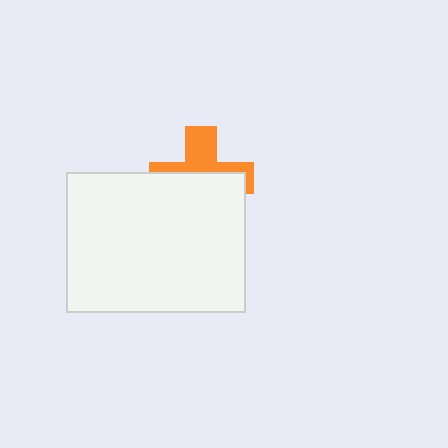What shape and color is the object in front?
The object in front is a white rectangle.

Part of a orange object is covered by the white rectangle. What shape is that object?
It is a cross.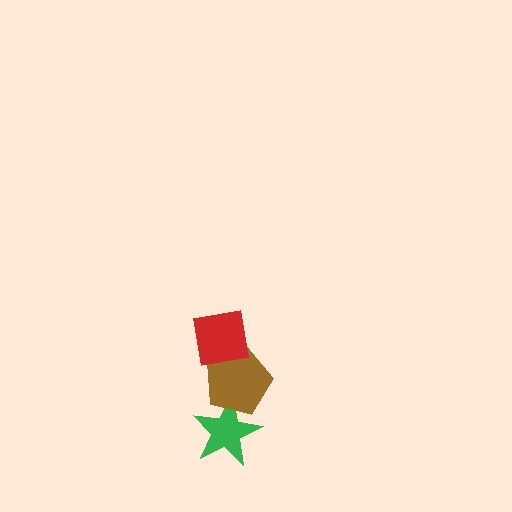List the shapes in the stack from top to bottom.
From top to bottom: the red square, the brown pentagon, the green star.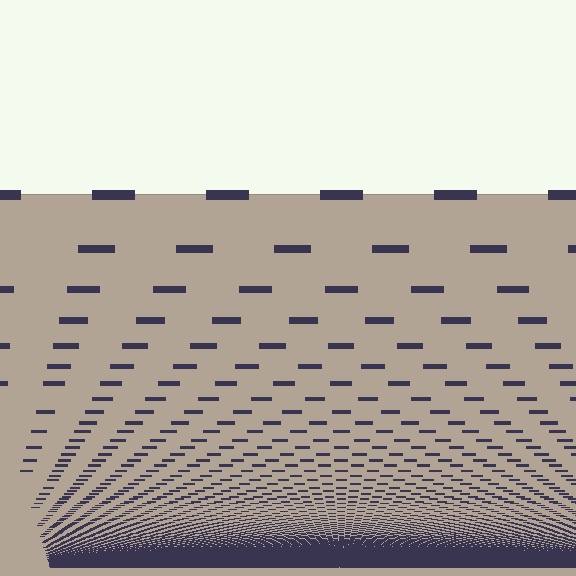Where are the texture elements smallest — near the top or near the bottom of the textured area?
Near the bottom.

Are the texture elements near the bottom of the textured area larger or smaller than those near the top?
Smaller. The gradient is inverted — elements near the bottom are smaller and denser.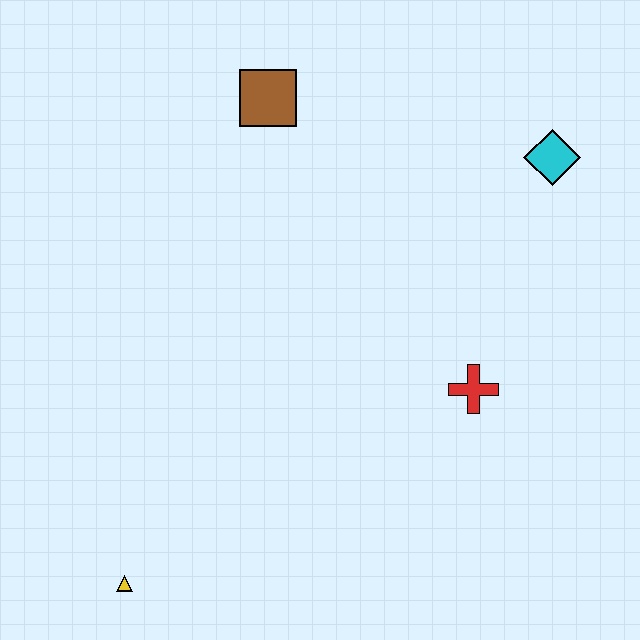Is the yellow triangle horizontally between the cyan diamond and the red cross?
No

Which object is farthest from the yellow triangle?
The cyan diamond is farthest from the yellow triangle.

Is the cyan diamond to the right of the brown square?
Yes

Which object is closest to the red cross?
The cyan diamond is closest to the red cross.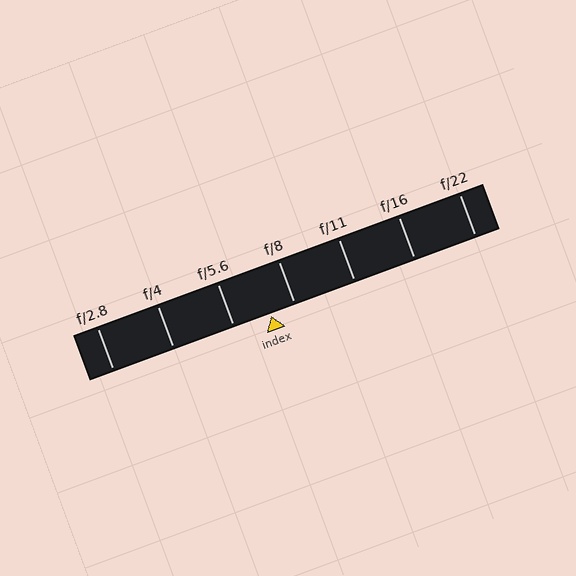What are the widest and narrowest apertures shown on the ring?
The widest aperture shown is f/2.8 and the narrowest is f/22.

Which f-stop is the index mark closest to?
The index mark is closest to f/8.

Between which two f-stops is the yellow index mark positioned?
The index mark is between f/5.6 and f/8.